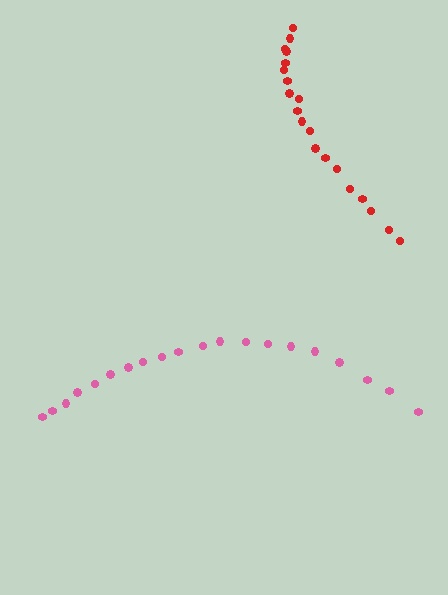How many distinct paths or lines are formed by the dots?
There are 2 distinct paths.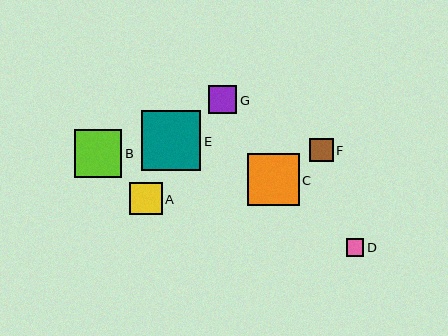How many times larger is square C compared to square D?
Square C is approximately 2.9 times the size of square D.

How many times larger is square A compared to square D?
Square A is approximately 1.8 times the size of square D.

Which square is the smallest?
Square D is the smallest with a size of approximately 18 pixels.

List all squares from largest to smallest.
From largest to smallest: E, C, B, A, G, F, D.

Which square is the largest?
Square E is the largest with a size of approximately 60 pixels.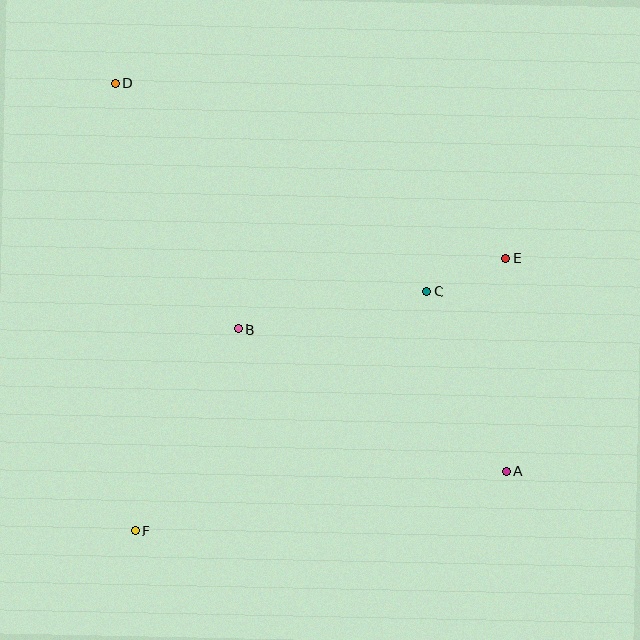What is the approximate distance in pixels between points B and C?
The distance between B and C is approximately 192 pixels.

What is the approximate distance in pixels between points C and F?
The distance between C and F is approximately 377 pixels.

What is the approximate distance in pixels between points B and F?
The distance between B and F is approximately 227 pixels.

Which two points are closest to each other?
Points C and E are closest to each other.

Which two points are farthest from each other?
Points A and D are farthest from each other.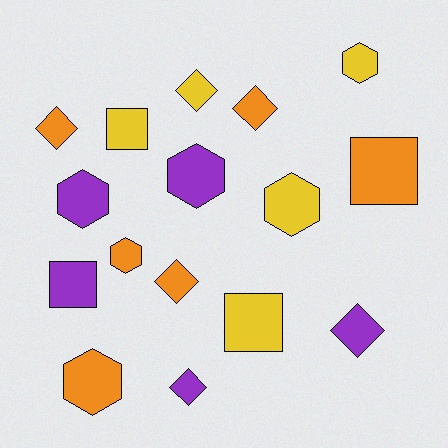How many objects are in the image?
There are 16 objects.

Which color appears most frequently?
Orange, with 6 objects.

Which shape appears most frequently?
Diamond, with 6 objects.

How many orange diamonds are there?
There are 3 orange diamonds.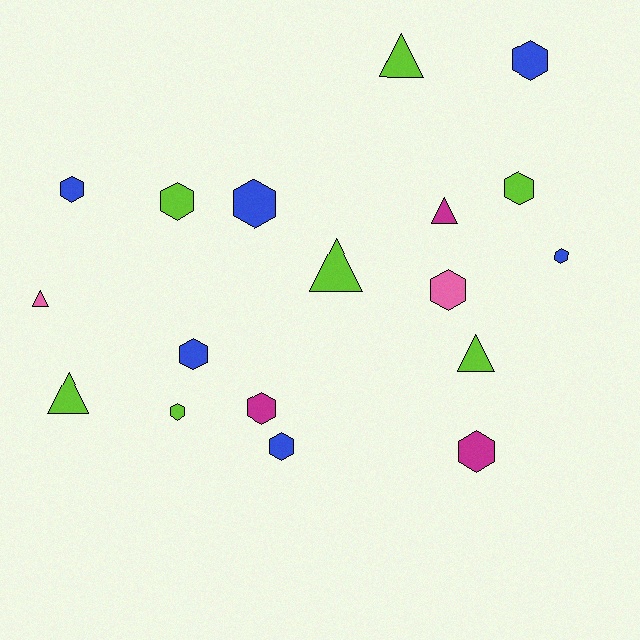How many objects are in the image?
There are 18 objects.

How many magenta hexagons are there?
There are 2 magenta hexagons.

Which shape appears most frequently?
Hexagon, with 12 objects.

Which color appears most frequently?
Lime, with 7 objects.